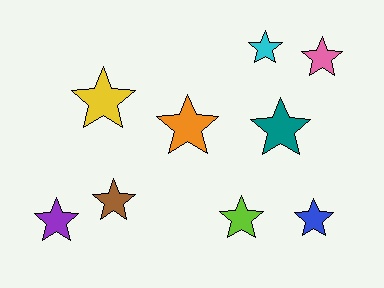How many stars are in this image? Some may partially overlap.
There are 9 stars.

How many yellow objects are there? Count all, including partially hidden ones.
There is 1 yellow object.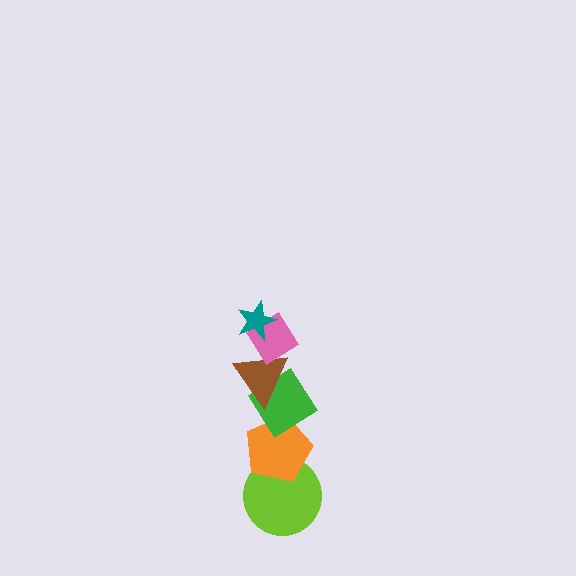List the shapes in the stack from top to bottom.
From top to bottom: the teal star, the pink diamond, the brown triangle, the green diamond, the orange pentagon, the lime circle.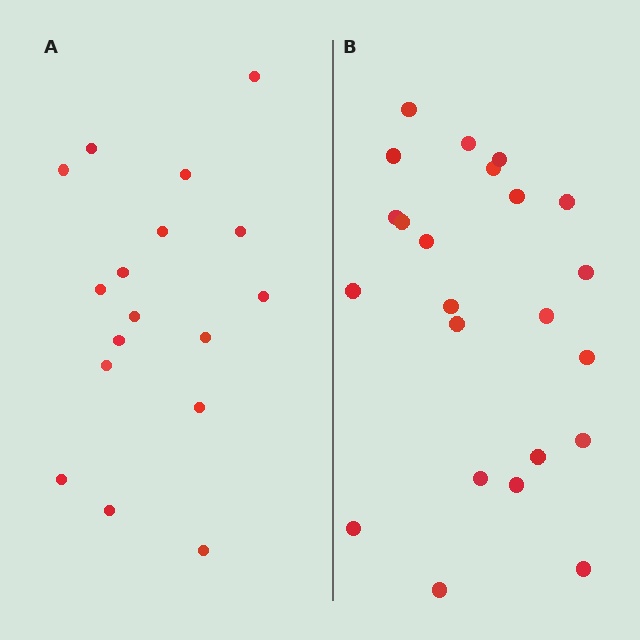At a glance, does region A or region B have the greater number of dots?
Region B (the right region) has more dots.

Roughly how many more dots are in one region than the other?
Region B has about 6 more dots than region A.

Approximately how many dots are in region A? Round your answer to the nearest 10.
About 20 dots. (The exact count is 17, which rounds to 20.)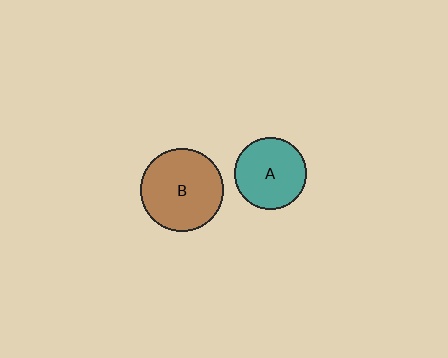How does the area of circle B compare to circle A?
Approximately 1.3 times.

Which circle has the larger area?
Circle B (brown).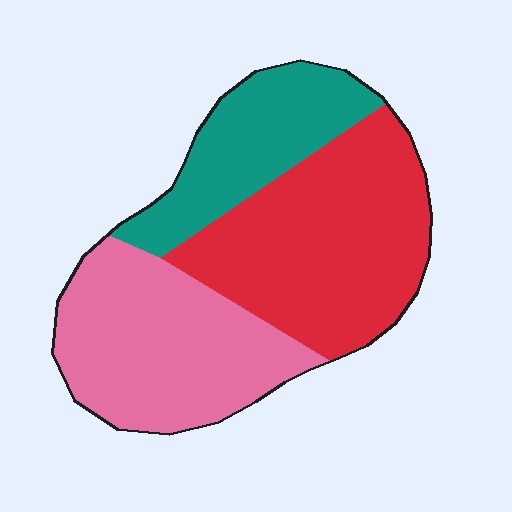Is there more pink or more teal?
Pink.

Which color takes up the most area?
Red, at roughly 40%.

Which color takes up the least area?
Teal, at roughly 25%.